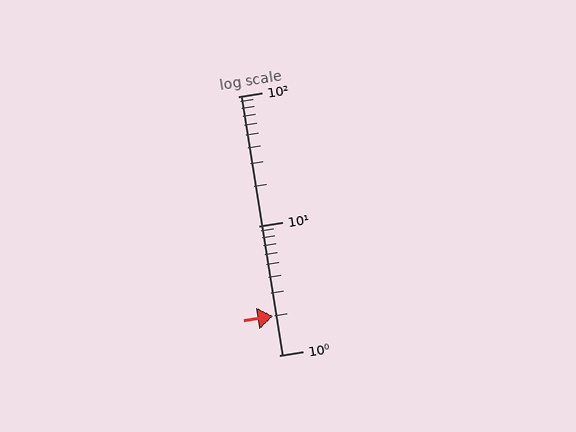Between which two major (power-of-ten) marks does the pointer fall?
The pointer is between 1 and 10.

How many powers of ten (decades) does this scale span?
The scale spans 2 decades, from 1 to 100.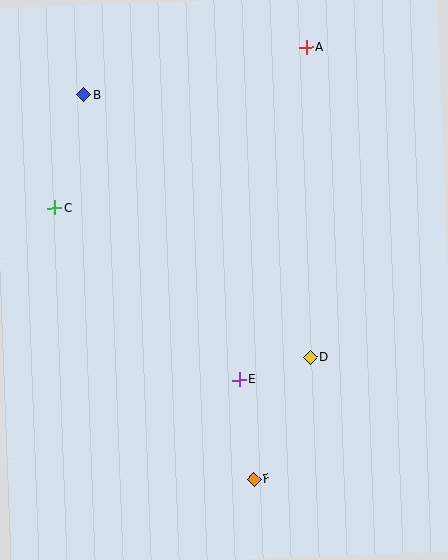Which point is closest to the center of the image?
Point E at (239, 380) is closest to the center.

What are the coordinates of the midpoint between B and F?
The midpoint between B and F is at (169, 287).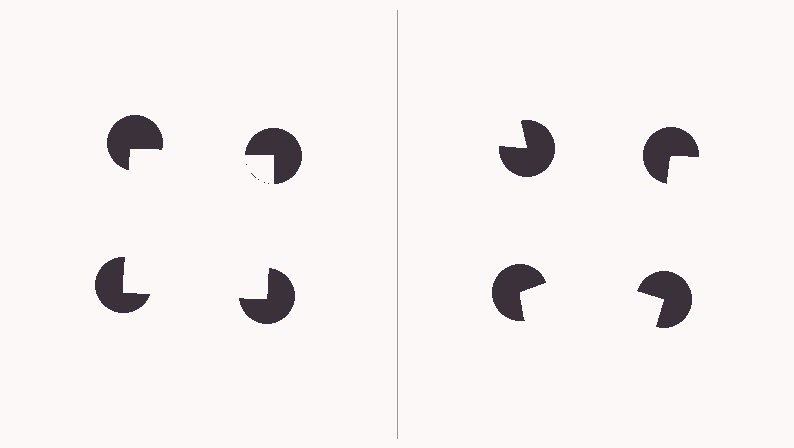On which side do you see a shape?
An illusory square appears on the left side. On the right side the wedge cuts are rotated, so no coherent shape forms.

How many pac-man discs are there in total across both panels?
8 — 4 on each side.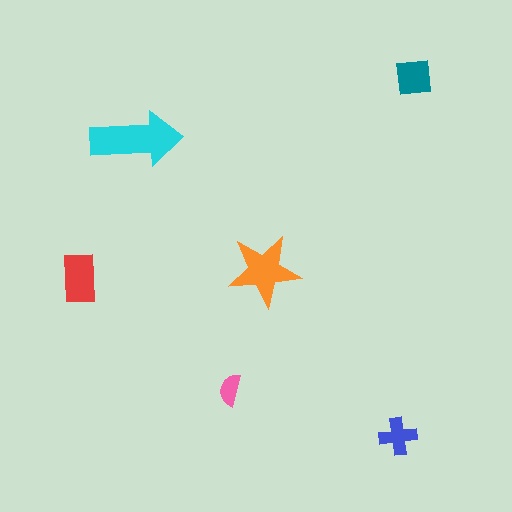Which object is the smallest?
The pink semicircle.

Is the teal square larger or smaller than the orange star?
Smaller.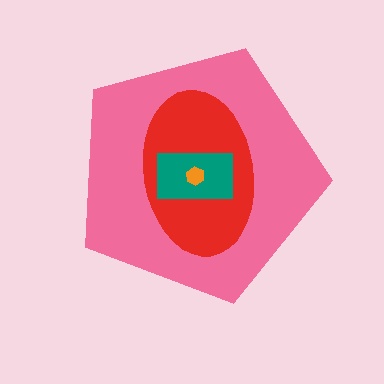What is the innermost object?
The orange hexagon.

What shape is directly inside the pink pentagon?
The red ellipse.